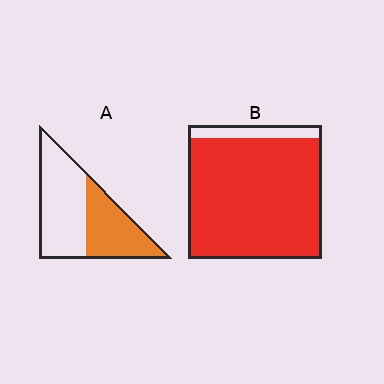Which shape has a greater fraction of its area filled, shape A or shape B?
Shape B.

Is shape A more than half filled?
No.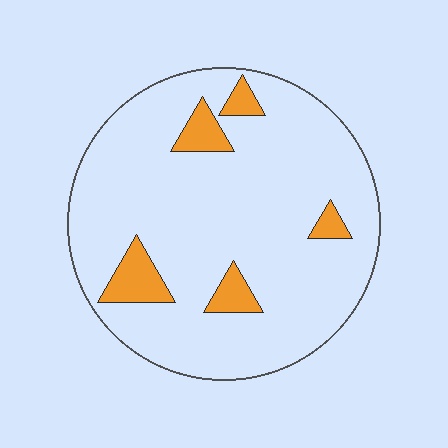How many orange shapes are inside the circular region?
5.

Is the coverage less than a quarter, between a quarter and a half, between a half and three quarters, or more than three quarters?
Less than a quarter.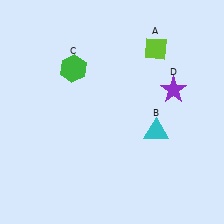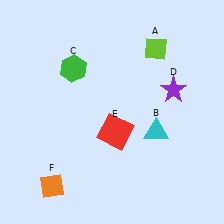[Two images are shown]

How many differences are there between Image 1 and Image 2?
There are 2 differences between the two images.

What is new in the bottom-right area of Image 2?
A red square (E) was added in the bottom-right area of Image 2.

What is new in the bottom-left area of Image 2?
An orange diamond (F) was added in the bottom-left area of Image 2.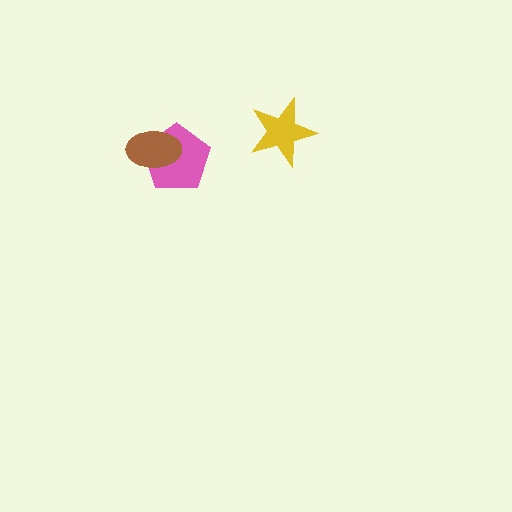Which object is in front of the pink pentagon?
The brown ellipse is in front of the pink pentagon.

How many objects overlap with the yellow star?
0 objects overlap with the yellow star.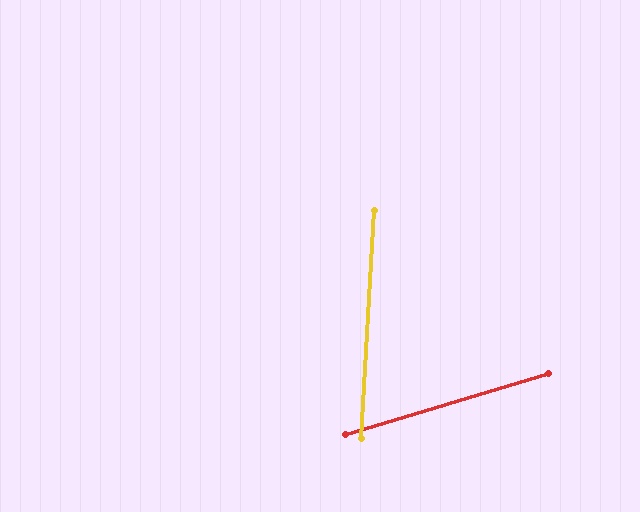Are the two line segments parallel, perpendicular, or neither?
Neither parallel nor perpendicular — they differ by about 70°.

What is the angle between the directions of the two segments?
Approximately 70 degrees.